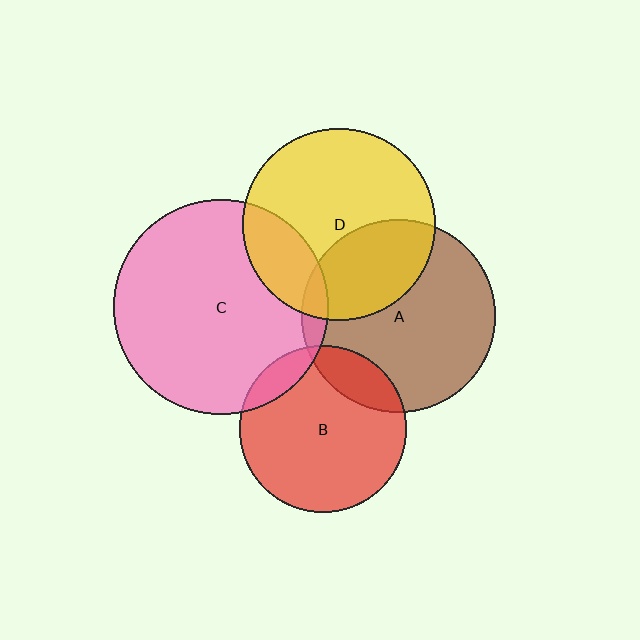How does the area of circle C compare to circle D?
Approximately 1.2 times.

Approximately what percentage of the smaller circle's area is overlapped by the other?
Approximately 30%.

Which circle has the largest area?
Circle C (pink).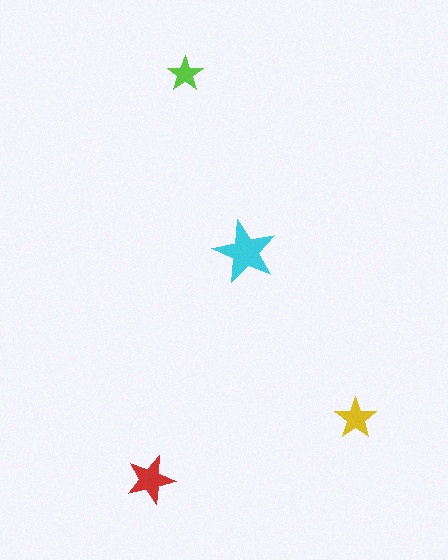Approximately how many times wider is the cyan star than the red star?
About 1.5 times wider.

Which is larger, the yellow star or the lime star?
The yellow one.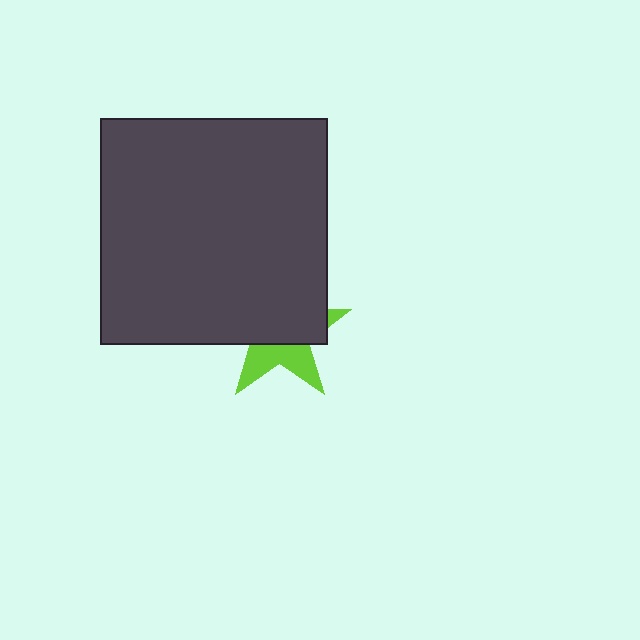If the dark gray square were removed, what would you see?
You would see the complete lime star.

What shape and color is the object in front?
The object in front is a dark gray square.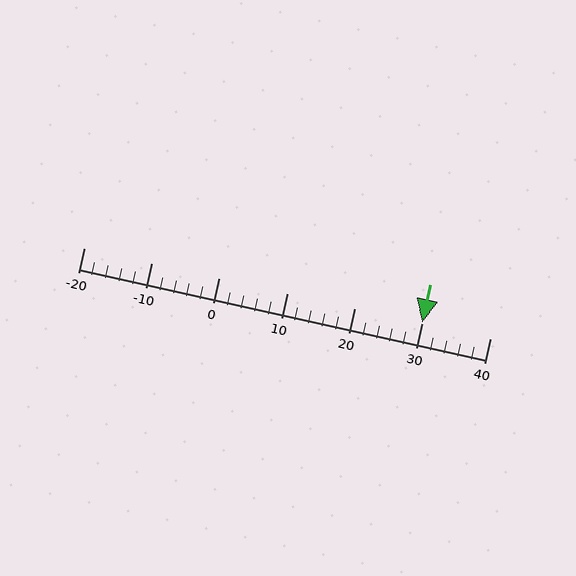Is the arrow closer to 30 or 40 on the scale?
The arrow is closer to 30.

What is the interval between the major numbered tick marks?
The major tick marks are spaced 10 units apart.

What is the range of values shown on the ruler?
The ruler shows values from -20 to 40.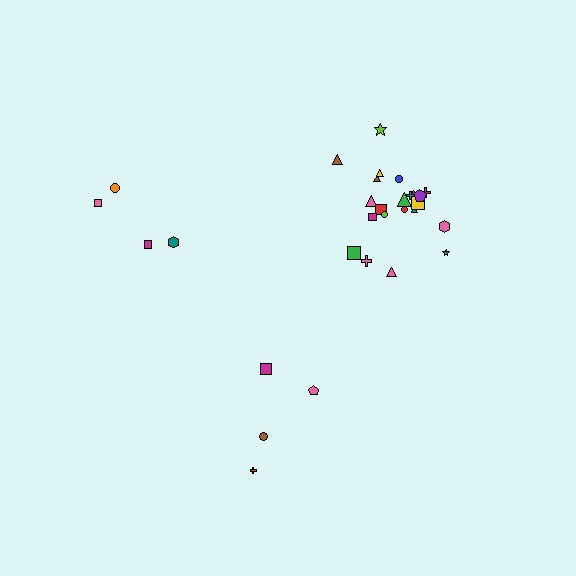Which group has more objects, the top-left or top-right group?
The top-right group.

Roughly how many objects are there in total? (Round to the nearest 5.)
Roughly 30 objects in total.